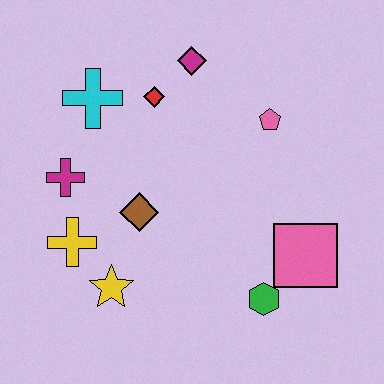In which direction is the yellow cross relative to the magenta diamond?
The yellow cross is below the magenta diamond.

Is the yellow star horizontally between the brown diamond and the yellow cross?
Yes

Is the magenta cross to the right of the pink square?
No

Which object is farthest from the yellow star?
The magenta diamond is farthest from the yellow star.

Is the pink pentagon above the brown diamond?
Yes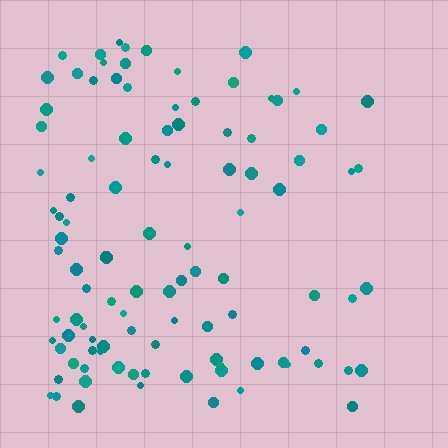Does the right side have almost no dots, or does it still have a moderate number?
Still a moderate number, just noticeably fewer than the left.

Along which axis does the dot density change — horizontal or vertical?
Horizontal.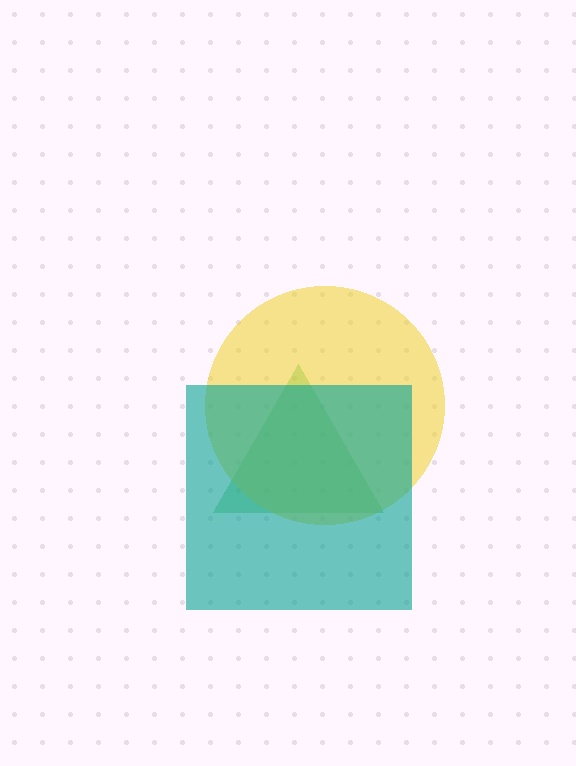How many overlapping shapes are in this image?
There are 3 overlapping shapes in the image.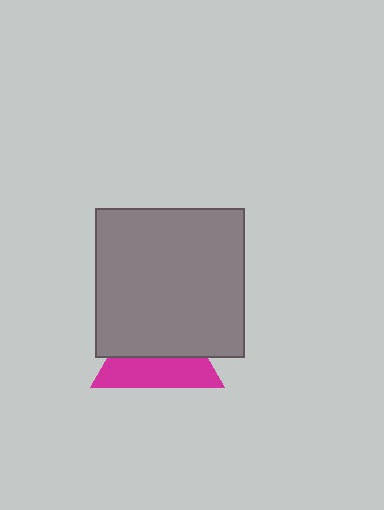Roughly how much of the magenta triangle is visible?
A small part of it is visible (roughly 45%).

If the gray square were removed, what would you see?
You would see the complete magenta triangle.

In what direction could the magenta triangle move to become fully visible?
The magenta triangle could move down. That would shift it out from behind the gray square entirely.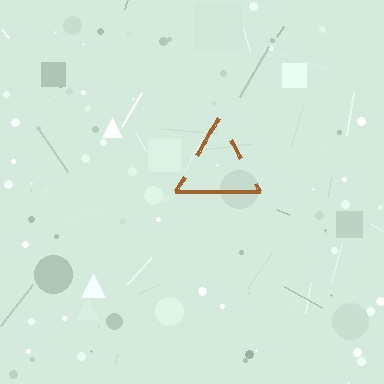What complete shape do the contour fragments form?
The contour fragments form a triangle.